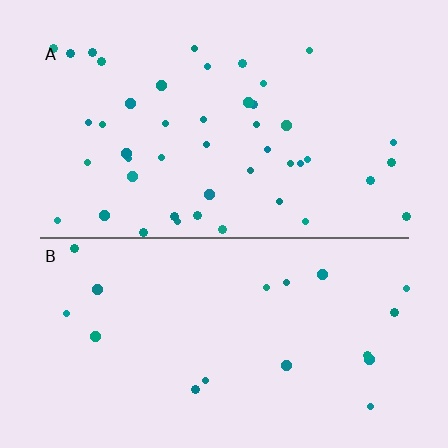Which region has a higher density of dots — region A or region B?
A (the top).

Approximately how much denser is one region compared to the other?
Approximately 2.5× — region A over region B.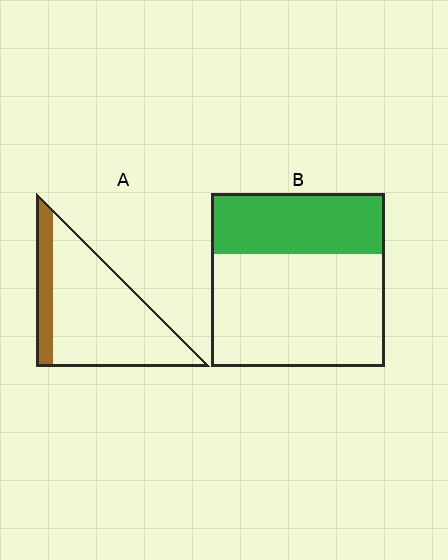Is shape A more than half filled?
No.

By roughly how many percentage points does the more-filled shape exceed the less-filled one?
By roughly 15 percentage points (B over A).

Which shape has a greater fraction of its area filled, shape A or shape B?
Shape B.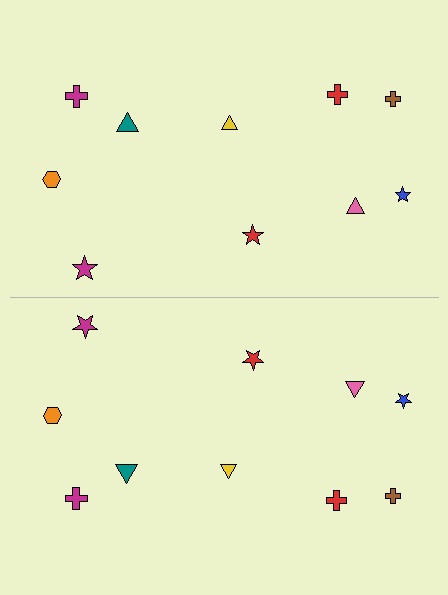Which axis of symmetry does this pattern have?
The pattern has a horizontal axis of symmetry running through the center of the image.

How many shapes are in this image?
There are 20 shapes in this image.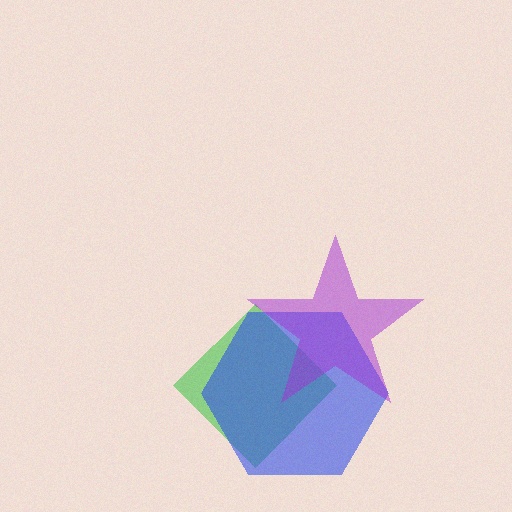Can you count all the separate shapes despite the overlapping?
Yes, there are 3 separate shapes.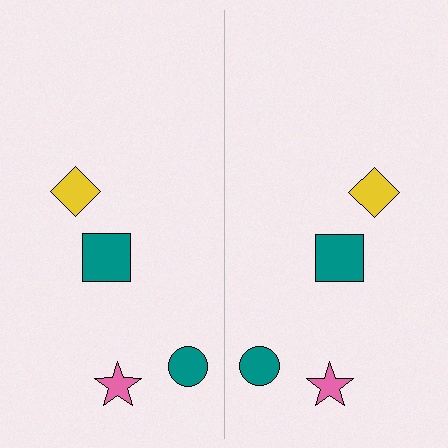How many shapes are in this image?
There are 8 shapes in this image.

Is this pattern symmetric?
Yes, this pattern has bilateral (reflection) symmetry.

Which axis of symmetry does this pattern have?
The pattern has a vertical axis of symmetry running through the center of the image.